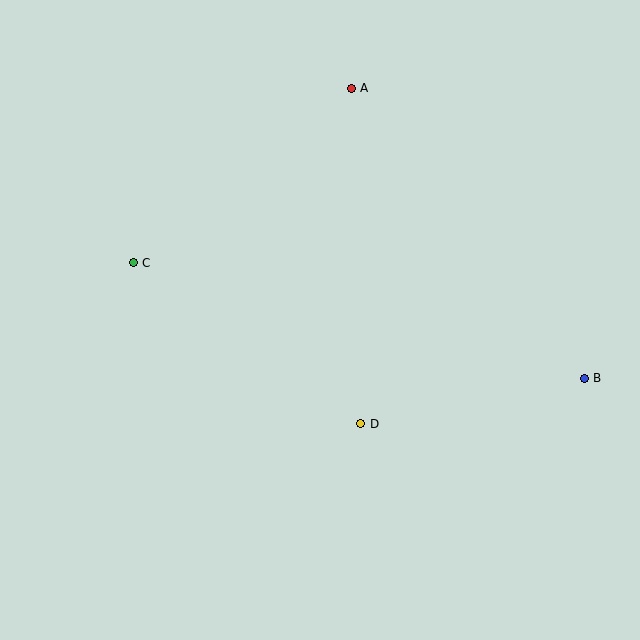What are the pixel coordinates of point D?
Point D is at (361, 424).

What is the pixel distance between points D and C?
The distance between D and C is 279 pixels.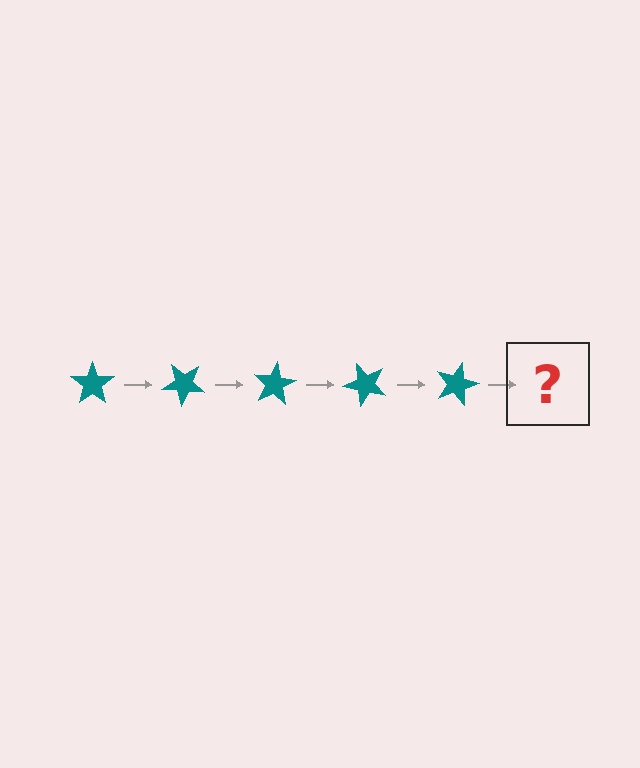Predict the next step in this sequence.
The next step is a teal star rotated 200 degrees.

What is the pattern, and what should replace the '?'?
The pattern is that the star rotates 40 degrees each step. The '?' should be a teal star rotated 200 degrees.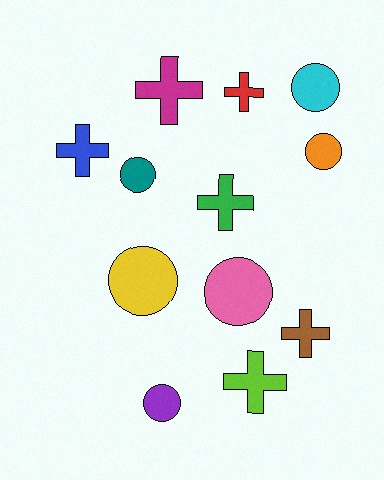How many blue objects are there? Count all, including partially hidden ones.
There is 1 blue object.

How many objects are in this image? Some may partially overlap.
There are 12 objects.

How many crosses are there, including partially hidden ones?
There are 6 crosses.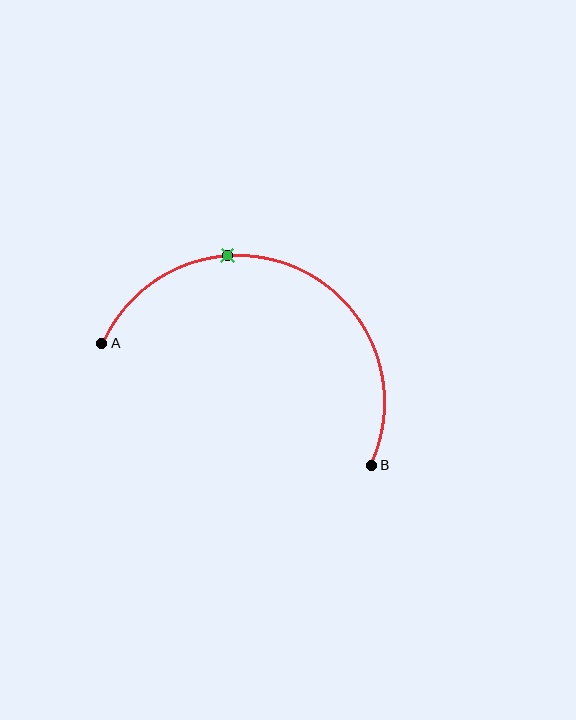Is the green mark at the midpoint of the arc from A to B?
No. The green mark lies on the arc but is closer to endpoint A. The arc midpoint would be at the point on the curve equidistant along the arc from both A and B.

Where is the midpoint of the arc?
The arc midpoint is the point on the curve farthest from the straight line joining A and B. It sits above that line.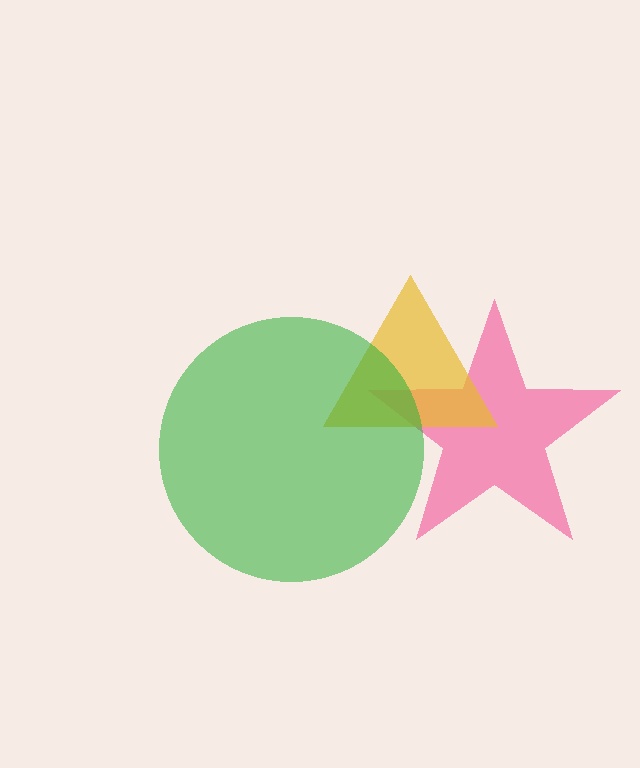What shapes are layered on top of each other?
The layered shapes are: a pink star, a yellow triangle, a green circle.